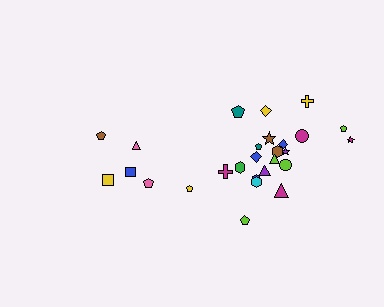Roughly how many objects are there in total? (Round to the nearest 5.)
Roughly 25 objects in total.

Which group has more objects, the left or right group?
The right group.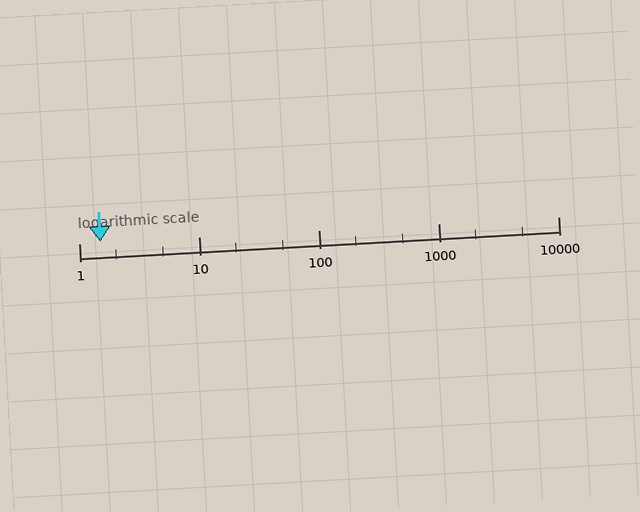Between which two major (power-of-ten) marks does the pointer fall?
The pointer is between 1 and 10.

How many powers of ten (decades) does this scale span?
The scale spans 4 decades, from 1 to 10000.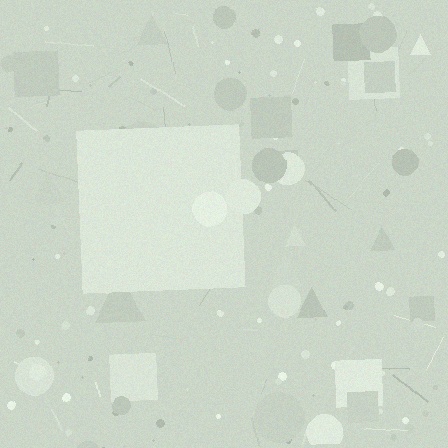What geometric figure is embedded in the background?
A square is embedded in the background.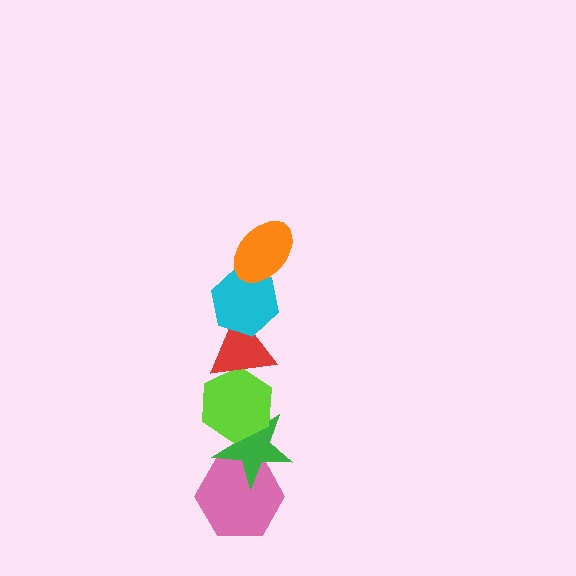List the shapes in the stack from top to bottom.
From top to bottom: the orange ellipse, the cyan hexagon, the red triangle, the lime hexagon, the green star, the pink hexagon.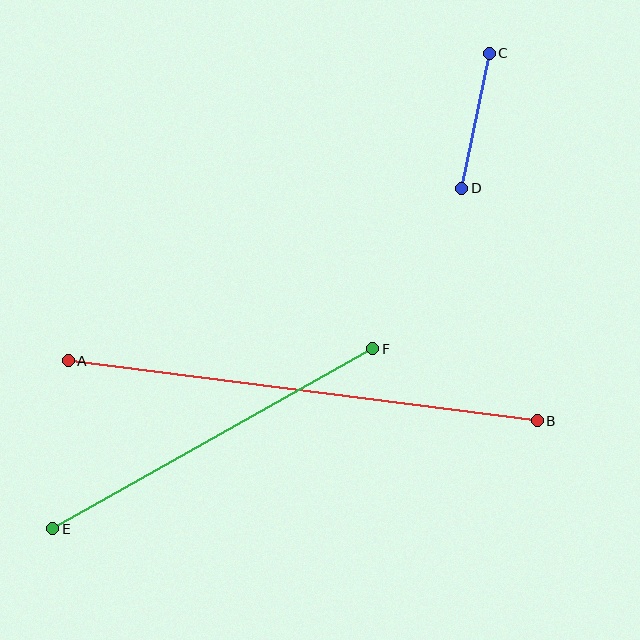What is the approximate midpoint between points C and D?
The midpoint is at approximately (475, 121) pixels.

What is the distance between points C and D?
The distance is approximately 138 pixels.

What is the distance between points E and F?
The distance is approximately 367 pixels.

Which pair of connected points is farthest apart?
Points A and B are farthest apart.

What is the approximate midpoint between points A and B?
The midpoint is at approximately (303, 391) pixels.